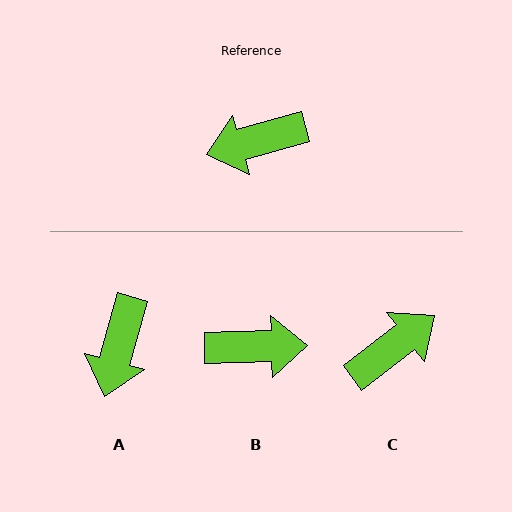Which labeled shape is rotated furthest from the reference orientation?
B, about 166 degrees away.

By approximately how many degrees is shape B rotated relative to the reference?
Approximately 166 degrees counter-clockwise.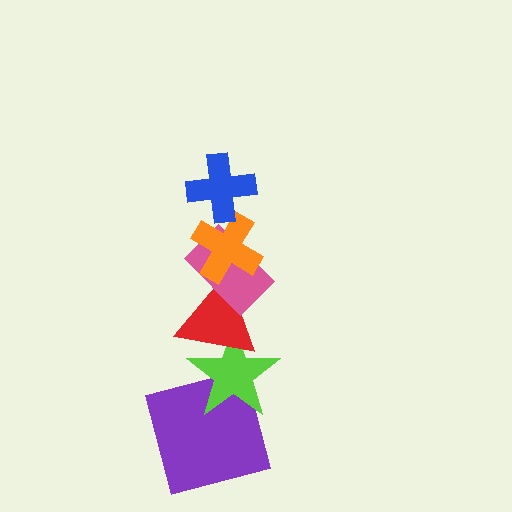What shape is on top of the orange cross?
The blue cross is on top of the orange cross.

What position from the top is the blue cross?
The blue cross is 1st from the top.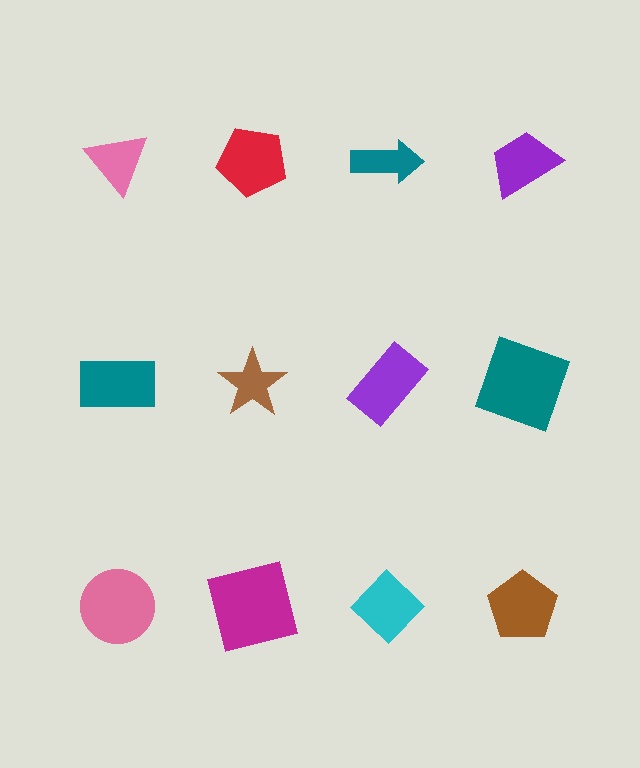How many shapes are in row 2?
4 shapes.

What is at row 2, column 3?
A purple rectangle.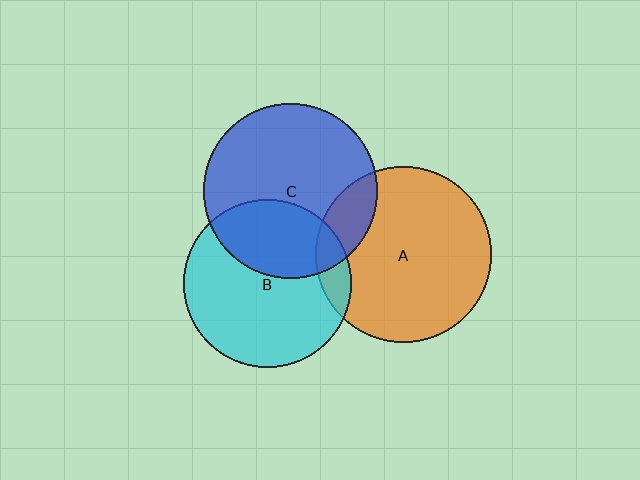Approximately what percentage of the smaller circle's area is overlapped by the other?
Approximately 10%.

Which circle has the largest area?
Circle A (orange).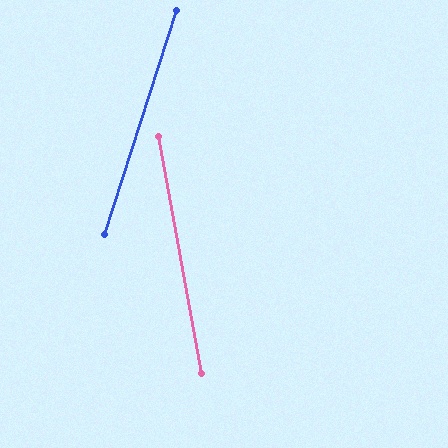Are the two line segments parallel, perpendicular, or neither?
Neither parallel nor perpendicular — they differ by about 28°.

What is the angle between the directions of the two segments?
Approximately 28 degrees.